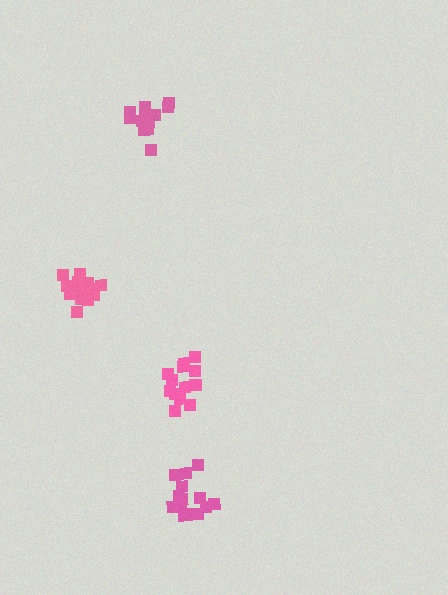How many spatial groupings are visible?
There are 4 spatial groupings.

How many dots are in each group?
Group 1: 14 dots, Group 2: 17 dots, Group 3: 16 dots, Group 4: 13 dots (60 total).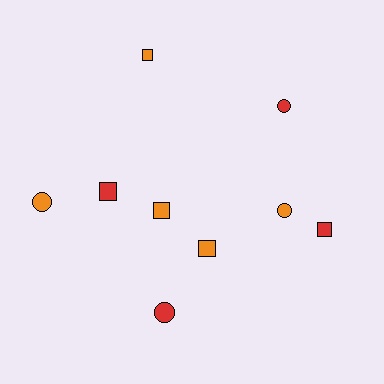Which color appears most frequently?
Orange, with 5 objects.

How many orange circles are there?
There are 2 orange circles.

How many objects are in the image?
There are 9 objects.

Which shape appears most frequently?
Square, with 5 objects.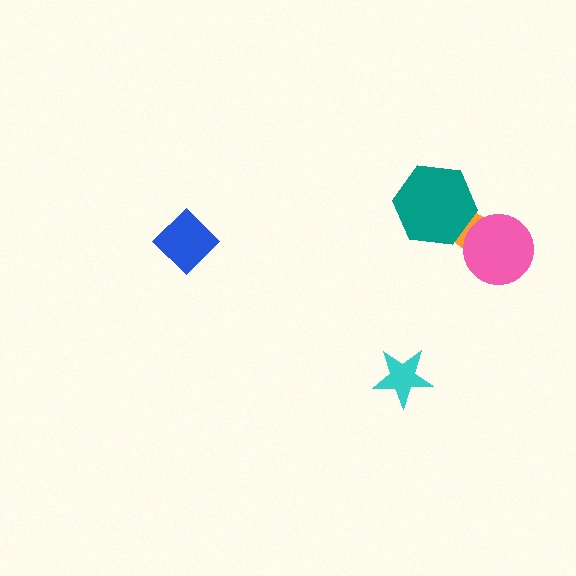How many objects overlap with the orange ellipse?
2 objects overlap with the orange ellipse.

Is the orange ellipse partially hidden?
Yes, it is partially covered by another shape.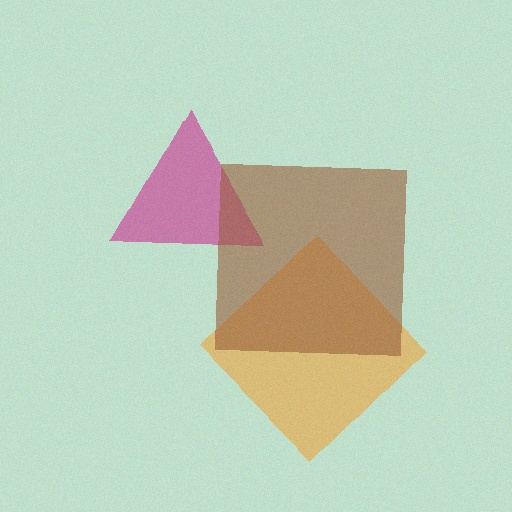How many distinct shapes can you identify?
There are 3 distinct shapes: an orange diamond, a magenta triangle, a brown square.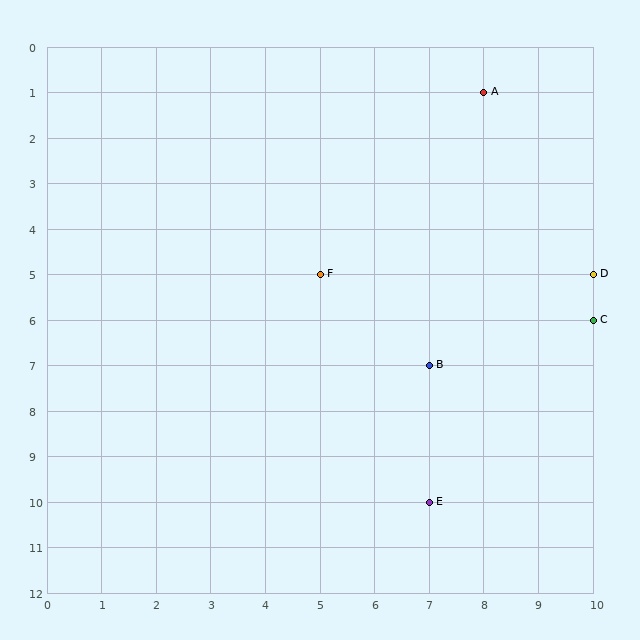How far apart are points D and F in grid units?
Points D and F are 5 columns apart.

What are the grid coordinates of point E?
Point E is at grid coordinates (7, 10).